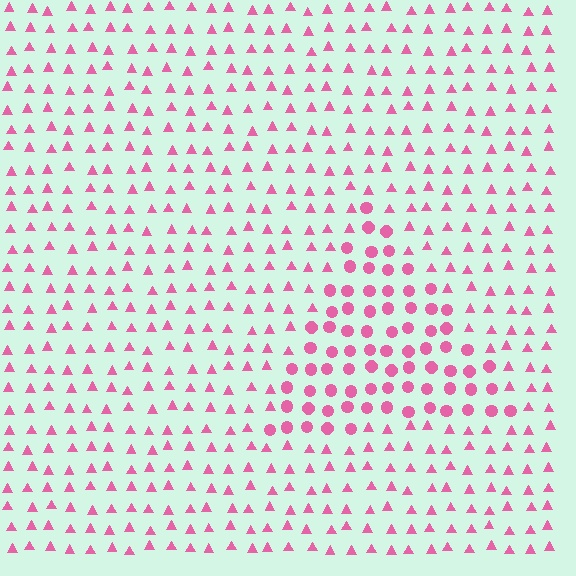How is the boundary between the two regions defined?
The boundary is defined by a change in element shape: circles inside vs. triangles outside. All elements share the same color and spacing.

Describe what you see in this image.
The image is filled with small pink elements arranged in a uniform grid. A triangle-shaped region contains circles, while the surrounding area contains triangles. The boundary is defined purely by the change in element shape.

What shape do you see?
I see a triangle.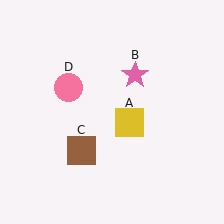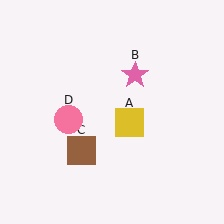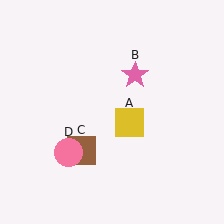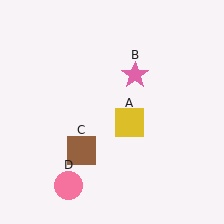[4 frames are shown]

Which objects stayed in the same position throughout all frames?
Yellow square (object A) and pink star (object B) and brown square (object C) remained stationary.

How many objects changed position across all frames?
1 object changed position: pink circle (object D).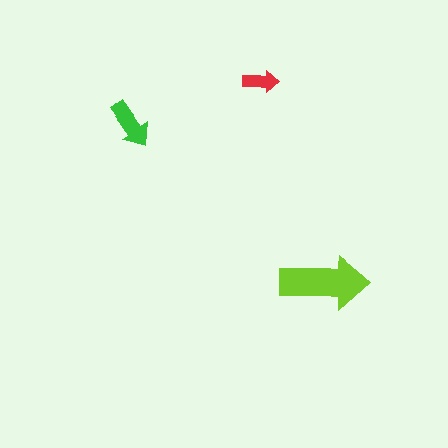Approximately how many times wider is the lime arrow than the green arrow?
About 2 times wider.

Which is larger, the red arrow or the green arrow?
The green one.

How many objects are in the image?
There are 3 objects in the image.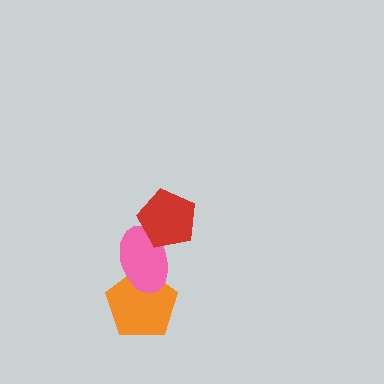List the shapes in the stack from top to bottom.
From top to bottom: the red pentagon, the pink ellipse, the orange pentagon.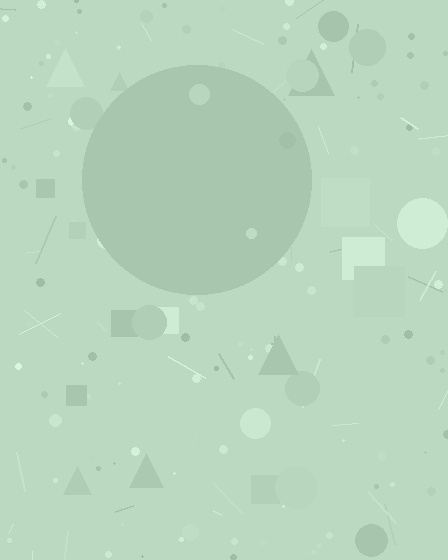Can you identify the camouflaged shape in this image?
The camouflaged shape is a circle.